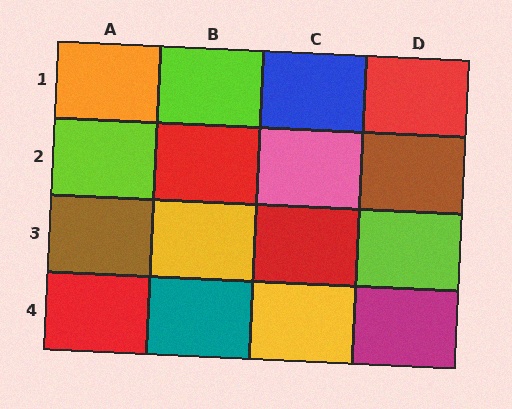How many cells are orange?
1 cell is orange.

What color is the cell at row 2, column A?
Lime.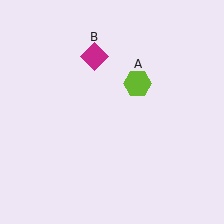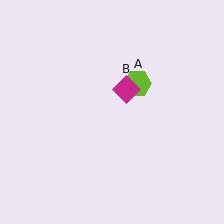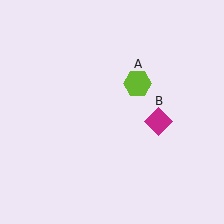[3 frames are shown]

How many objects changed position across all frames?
1 object changed position: magenta diamond (object B).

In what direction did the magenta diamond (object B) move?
The magenta diamond (object B) moved down and to the right.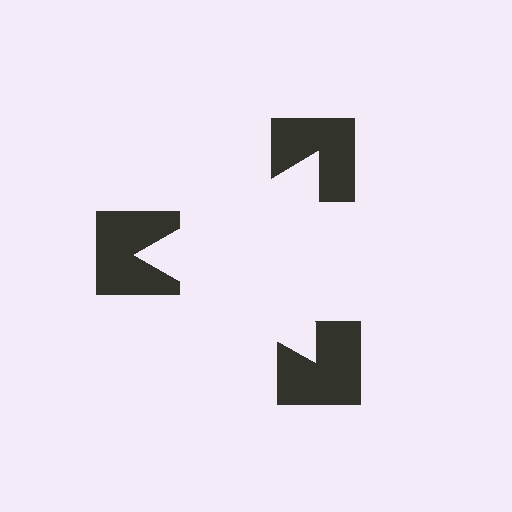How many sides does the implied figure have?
3 sides.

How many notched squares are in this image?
There are 3 — one at each vertex of the illusory triangle.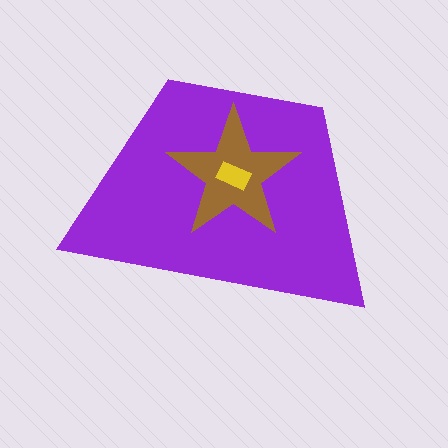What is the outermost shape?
The purple trapezoid.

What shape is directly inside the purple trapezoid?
The brown star.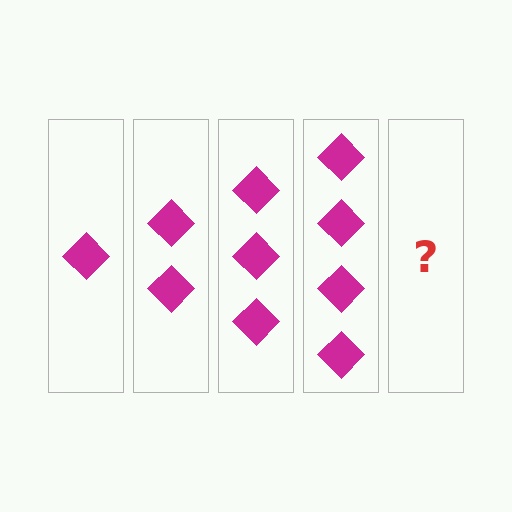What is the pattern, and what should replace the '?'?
The pattern is that each step adds one more diamond. The '?' should be 5 diamonds.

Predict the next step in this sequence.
The next step is 5 diamonds.